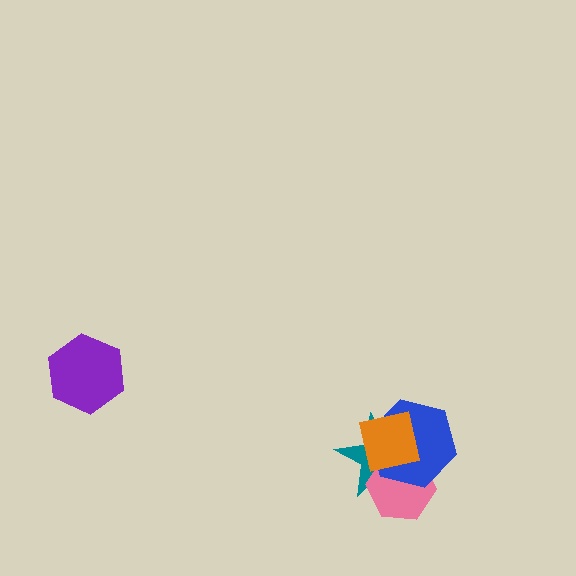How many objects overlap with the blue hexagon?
3 objects overlap with the blue hexagon.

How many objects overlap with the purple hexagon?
0 objects overlap with the purple hexagon.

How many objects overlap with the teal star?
3 objects overlap with the teal star.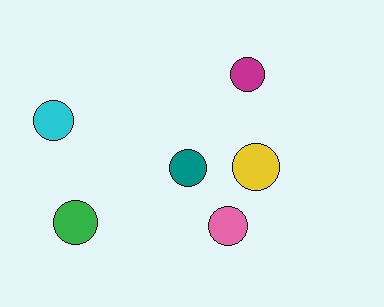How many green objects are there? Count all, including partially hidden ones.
There is 1 green object.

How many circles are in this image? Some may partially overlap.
There are 6 circles.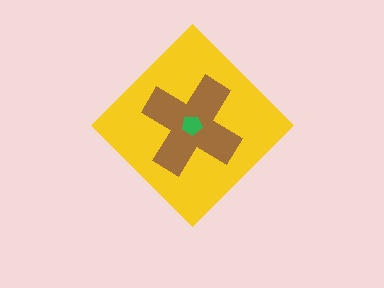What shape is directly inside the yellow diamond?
The brown cross.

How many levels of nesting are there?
3.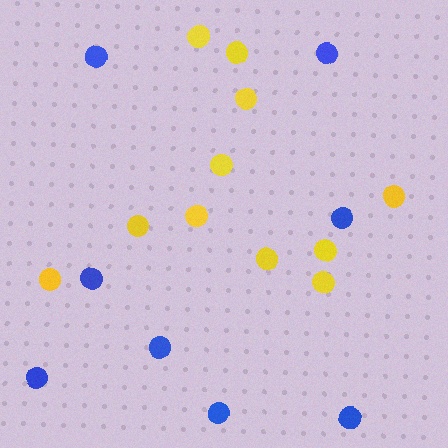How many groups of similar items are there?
There are 2 groups: one group of yellow circles (11) and one group of blue circles (8).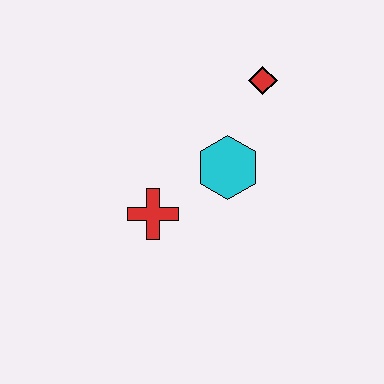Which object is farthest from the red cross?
The red diamond is farthest from the red cross.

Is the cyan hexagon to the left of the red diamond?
Yes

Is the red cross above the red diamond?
No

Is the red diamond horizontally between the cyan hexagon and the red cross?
No